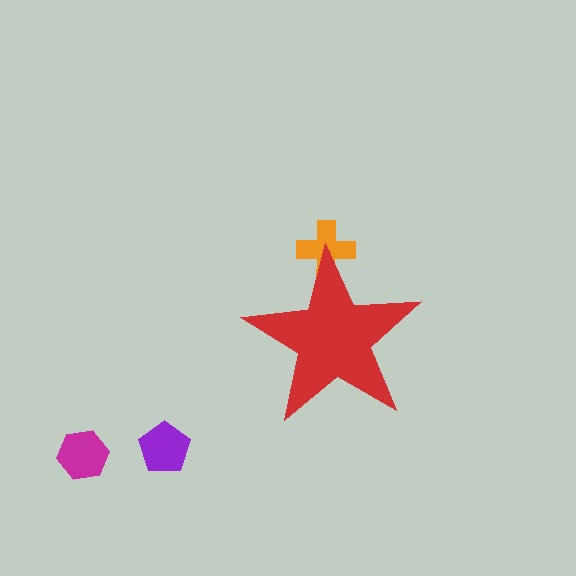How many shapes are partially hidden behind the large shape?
1 shape is partially hidden.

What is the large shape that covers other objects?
A red star.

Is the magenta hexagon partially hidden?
No, the magenta hexagon is fully visible.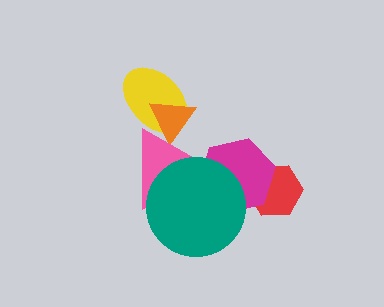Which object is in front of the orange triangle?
The pink triangle is in front of the orange triangle.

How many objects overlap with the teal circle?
2 objects overlap with the teal circle.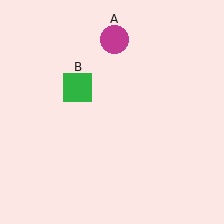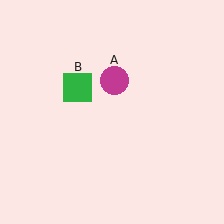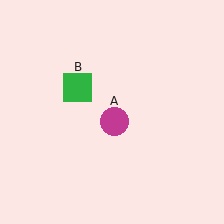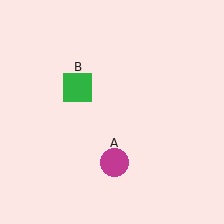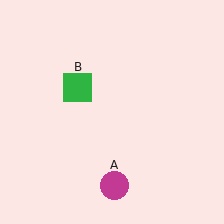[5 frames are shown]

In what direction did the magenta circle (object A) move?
The magenta circle (object A) moved down.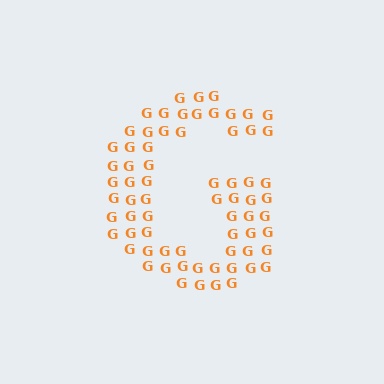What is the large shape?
The large shape is the letter G.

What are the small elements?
The small elements are letter G's.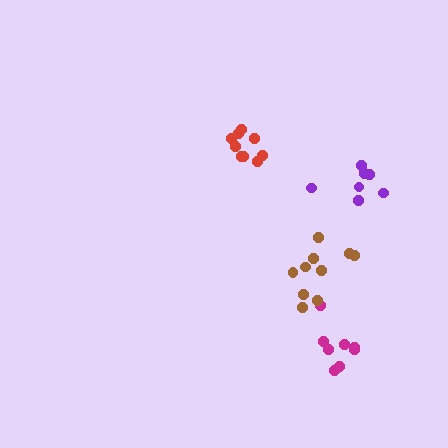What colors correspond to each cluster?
The clusters are colored: red, purple, magenta, brown.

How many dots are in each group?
Group 1: 9 dots, Group 2: 7 dots, Group 3: 8 dots, Group 4: 10 dots (34 total).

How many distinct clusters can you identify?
There are 4 distinct clusters.